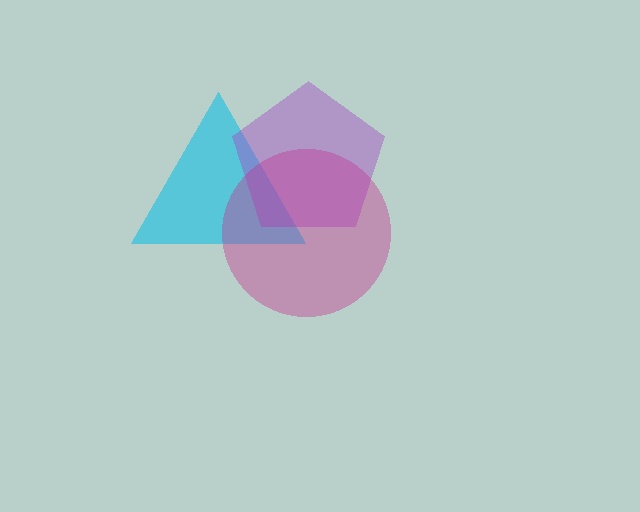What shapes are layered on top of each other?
The layered shapes are: a cyan triangle, a purple pentagon, a magenta circle.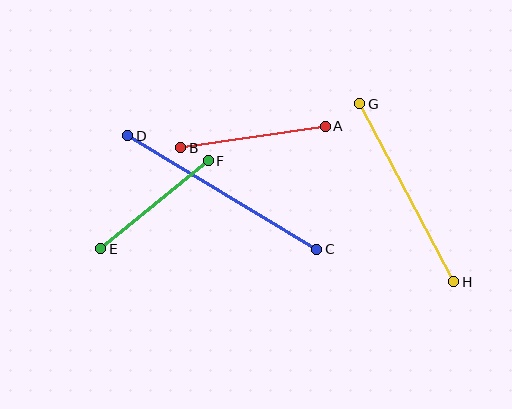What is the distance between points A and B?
The distance is approximately 146 pixels.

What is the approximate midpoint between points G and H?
The midpoint is at approximately (407, 193) pixels.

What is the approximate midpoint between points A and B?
The midpoint is at approximately (253, 137) pixels.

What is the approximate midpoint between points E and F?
The midpoint is at approximately (154, 205) pixels.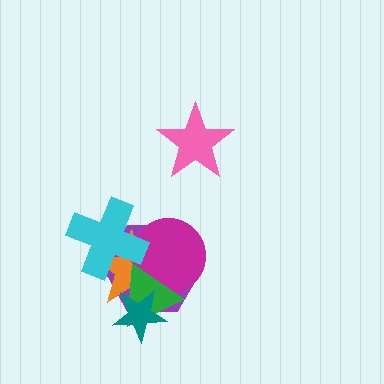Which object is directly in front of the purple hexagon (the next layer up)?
The orange star is directly in front of the purple hexagon.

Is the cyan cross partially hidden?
No, no other shape covers it.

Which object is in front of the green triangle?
The teal star is in front of the green triangle.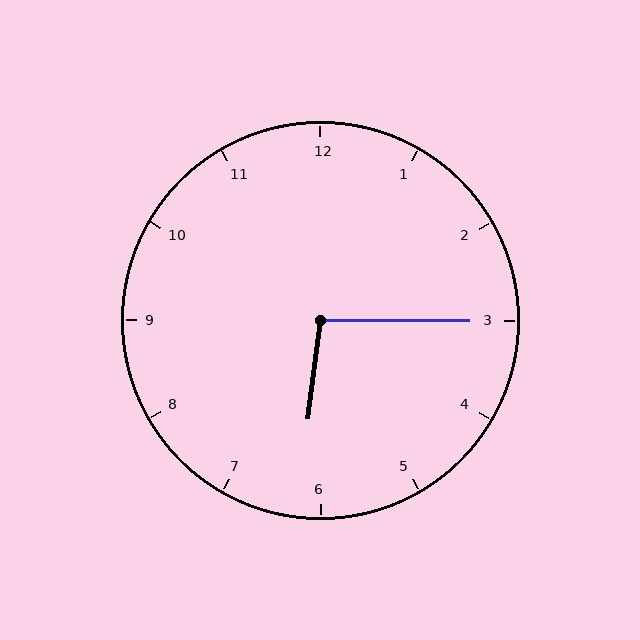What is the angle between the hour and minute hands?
Approximately 98 degrees.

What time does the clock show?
6:15.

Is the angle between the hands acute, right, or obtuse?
It is obtuse.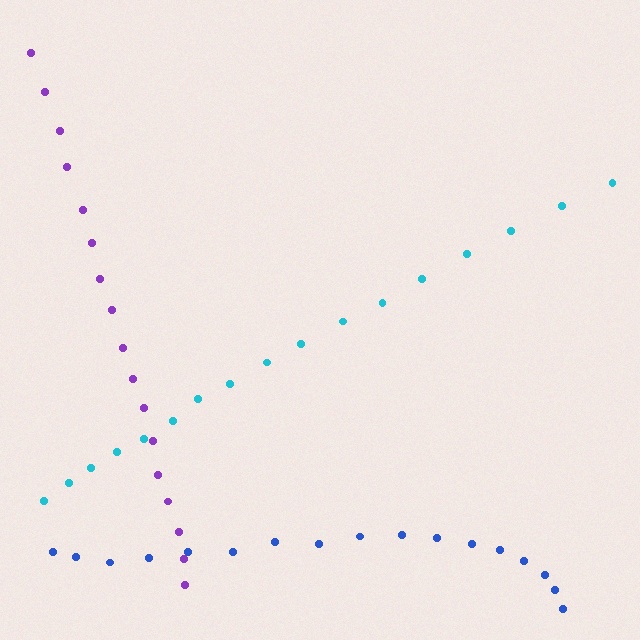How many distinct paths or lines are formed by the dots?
There are 3 distinct paths.